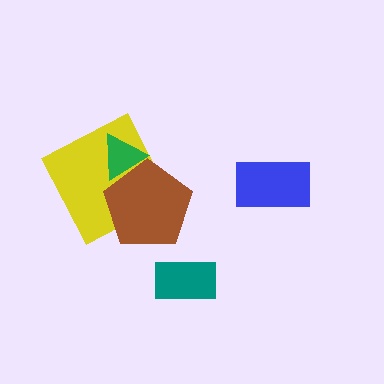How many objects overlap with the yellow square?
2 objects overlap with the yellow square.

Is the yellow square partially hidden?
Yes, it is partially covered by another shape.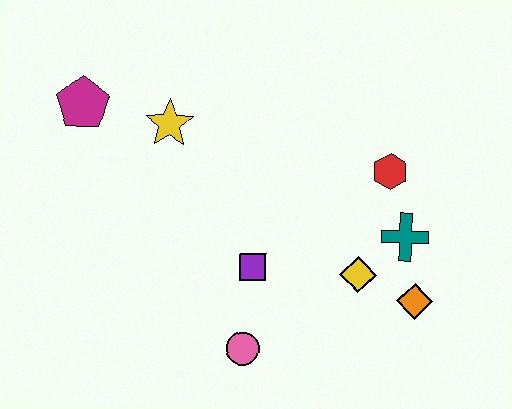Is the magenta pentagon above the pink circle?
Yes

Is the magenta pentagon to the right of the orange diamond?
No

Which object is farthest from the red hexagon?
The magenta pentagon is farthest from the red hexagon.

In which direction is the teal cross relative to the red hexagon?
The teal cross is below the red hexagon.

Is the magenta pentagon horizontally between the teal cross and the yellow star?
No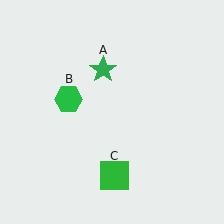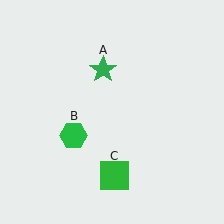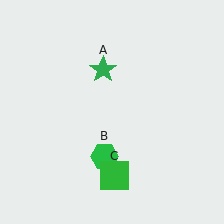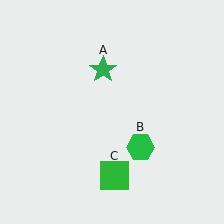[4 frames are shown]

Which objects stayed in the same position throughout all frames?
Green star (object A) and green square (object C) remained stationary.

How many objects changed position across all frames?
1 object changed position: green hexagon (object B).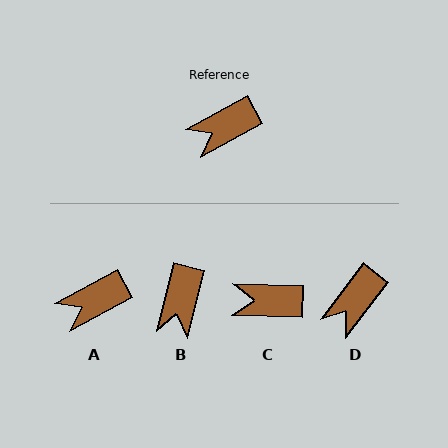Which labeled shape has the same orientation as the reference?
A.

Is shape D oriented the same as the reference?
No, it is off by about 24 degrees.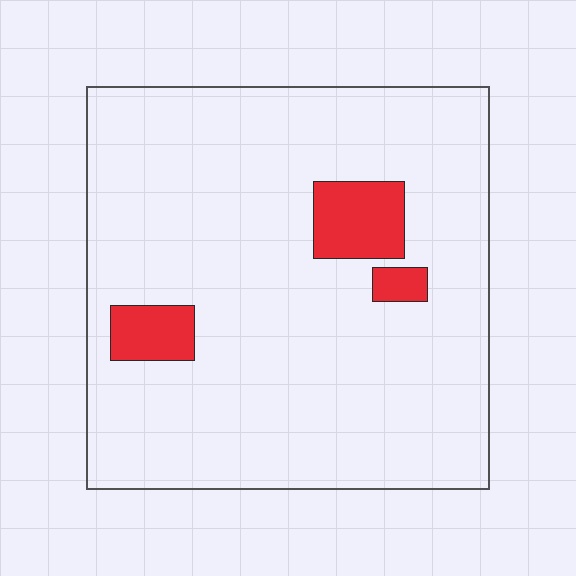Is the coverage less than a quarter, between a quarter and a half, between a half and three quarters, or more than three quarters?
Less than a quarter.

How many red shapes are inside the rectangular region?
3.